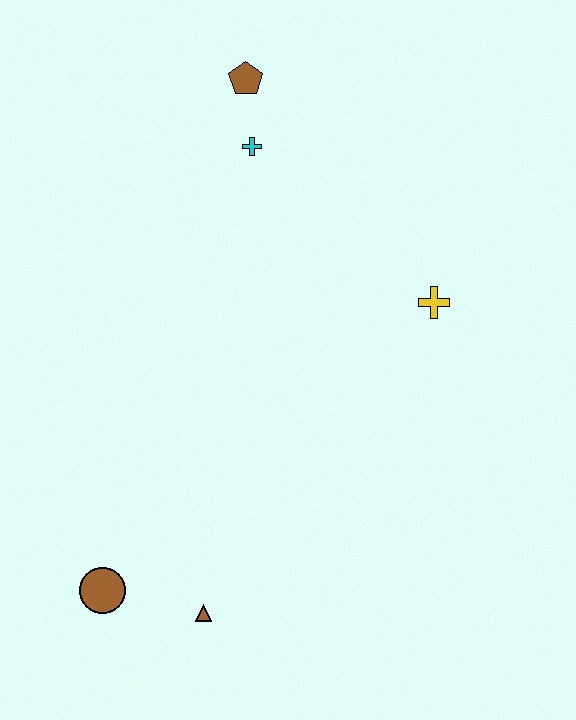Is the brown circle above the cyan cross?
No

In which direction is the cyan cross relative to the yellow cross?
The cyan cross is to the left of the yellow cross.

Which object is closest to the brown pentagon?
The cyan cross is closest to the brown pentagon.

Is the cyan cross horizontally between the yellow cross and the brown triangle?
Yes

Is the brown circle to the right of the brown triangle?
No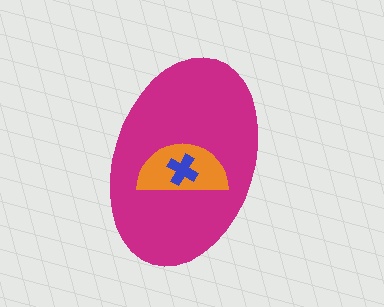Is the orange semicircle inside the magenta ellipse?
Yes.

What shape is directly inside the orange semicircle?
The blue cross.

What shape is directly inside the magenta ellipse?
The orange semicircle.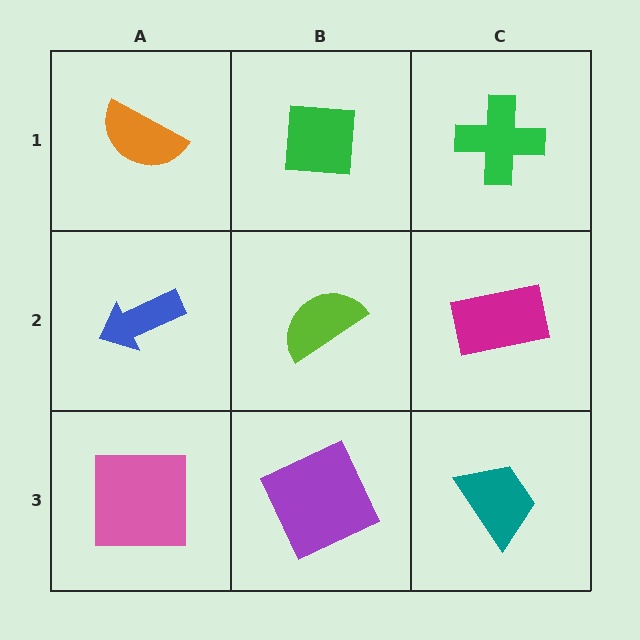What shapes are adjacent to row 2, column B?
A green square (row 1, column B), a purple square (row 3, column B), a blue arrow (row 2, column A), a magenta rectangle (row 2, column C).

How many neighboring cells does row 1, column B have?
3.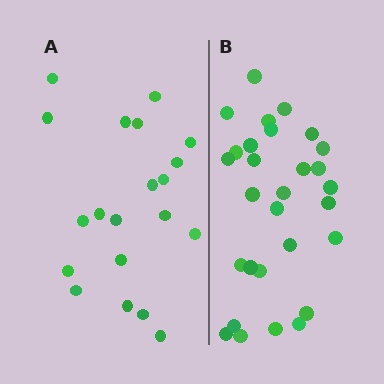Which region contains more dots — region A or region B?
Region B (the right region) has more dots.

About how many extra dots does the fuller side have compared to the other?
Region B has roughly 8 or so more dots than region A.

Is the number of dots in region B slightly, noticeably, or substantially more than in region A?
Region B has substantially more. The ratio is roughly 1.4 to 1.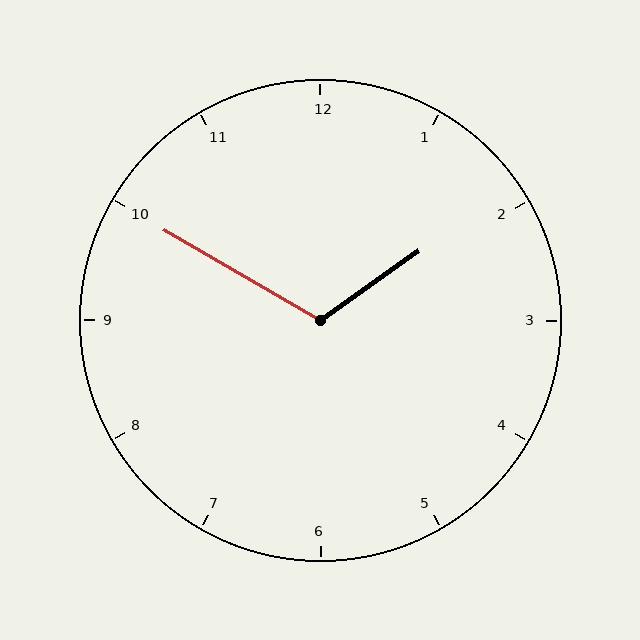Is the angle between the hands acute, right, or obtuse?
It is obtuse.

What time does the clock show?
1:50.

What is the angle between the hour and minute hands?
Approximately 115 degrees.